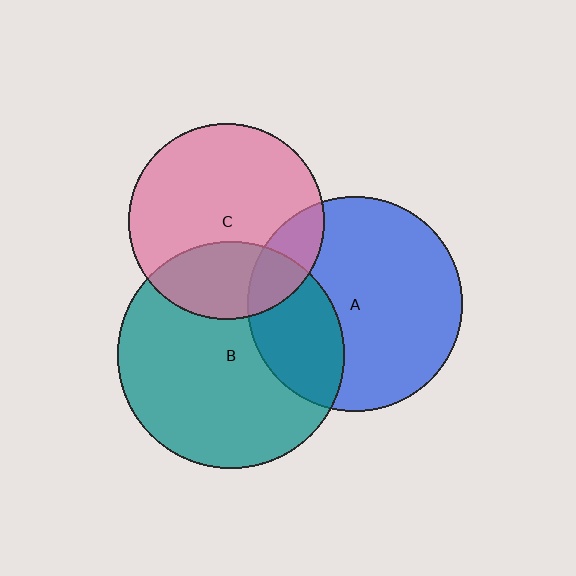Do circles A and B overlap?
Yes.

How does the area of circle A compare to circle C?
Approximately 1.2 times.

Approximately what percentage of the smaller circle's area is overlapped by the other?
Approximately 30%.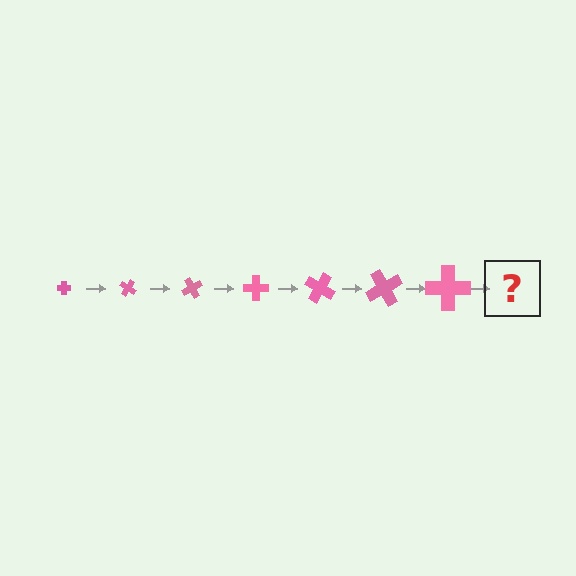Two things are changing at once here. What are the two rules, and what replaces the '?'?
The two rules are that the cross grows larger each step and it rotates 30 degrees each step. The '?' should be a cross, larger than the previous one and rotated 210 degrees from the start.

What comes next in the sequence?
The next element should be a cross, larger than the previous one and rotated 210 degrees from the start.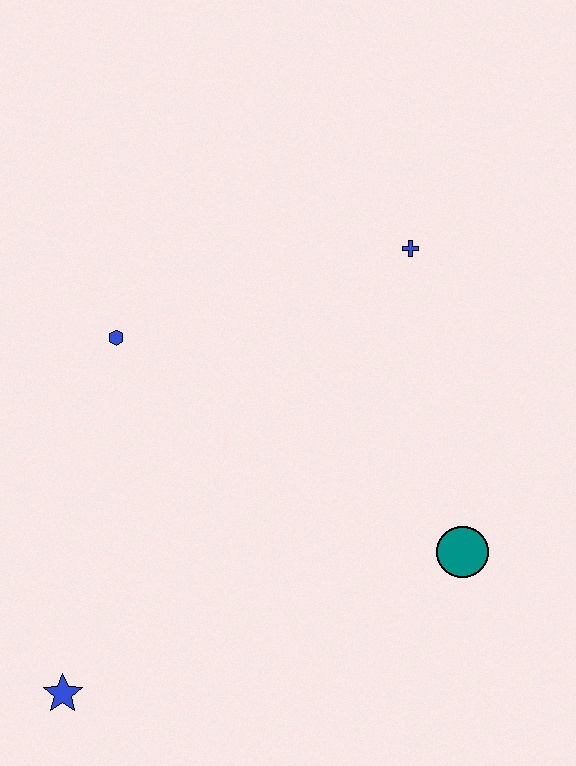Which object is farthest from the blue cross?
The blue star is farthest from the blue cross.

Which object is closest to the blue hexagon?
The blue cross is closest to the blue hexagon.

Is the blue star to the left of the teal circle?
Yes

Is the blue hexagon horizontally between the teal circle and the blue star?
Yes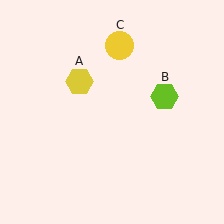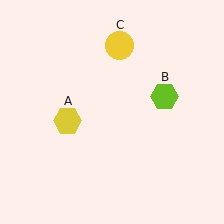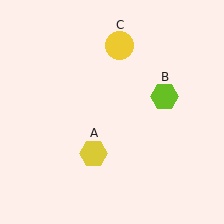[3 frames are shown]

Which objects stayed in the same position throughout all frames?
Lime hexagon (object B) and yellow circle (object C) remained stationary.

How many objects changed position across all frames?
1 object changed position: yellow hexagon (object A).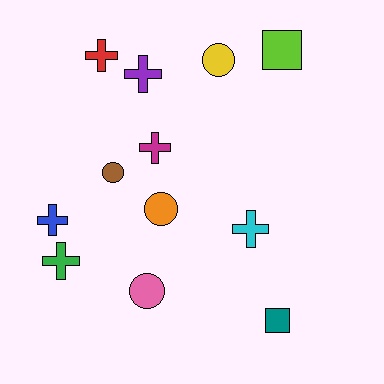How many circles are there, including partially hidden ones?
There are 4 circles.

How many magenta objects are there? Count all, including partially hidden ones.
There is 1 magenta object.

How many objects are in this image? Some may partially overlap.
There are 12 objects.